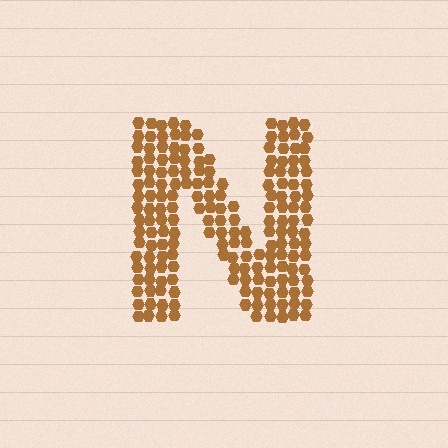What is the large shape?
The large shape is the letter N.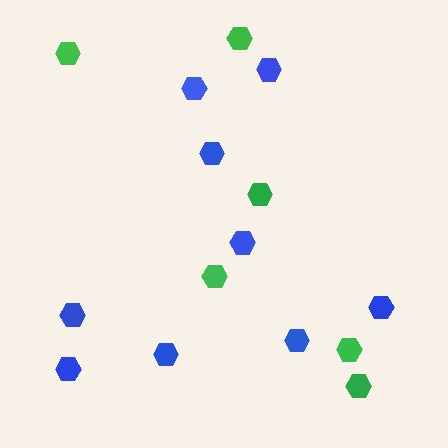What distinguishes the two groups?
There are 2 groups: one group of green hexagons (6) and one group of blue hexagons (9).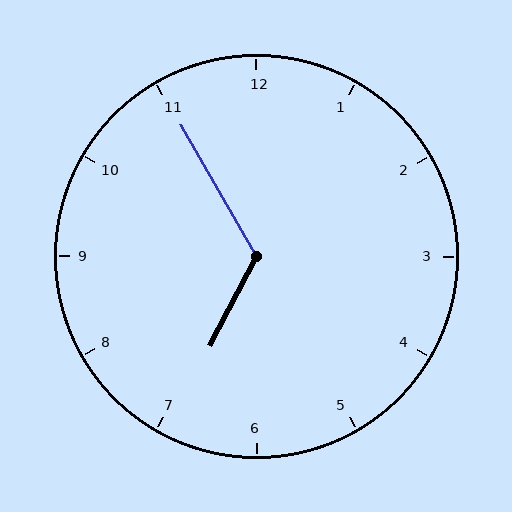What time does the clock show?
6:55.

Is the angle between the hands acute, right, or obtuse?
It is obtuse.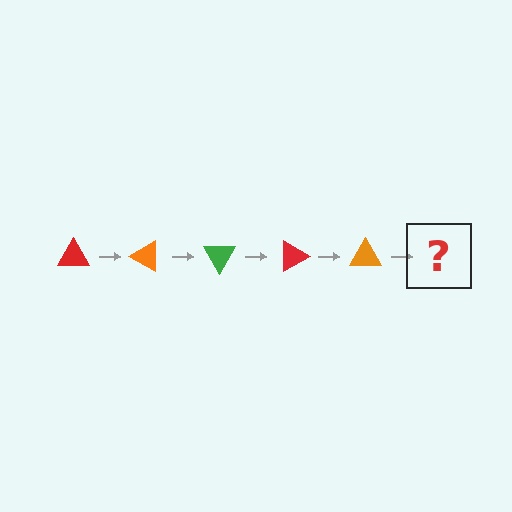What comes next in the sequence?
The next element should be a green triangle, rotated 150 degrees from the start.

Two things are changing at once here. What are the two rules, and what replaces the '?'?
The two rules are that it rotates 30 degrees each step and the color cycles through red, orange, and green. The '?' should be a green triangle, rotated 150 degrees from the start.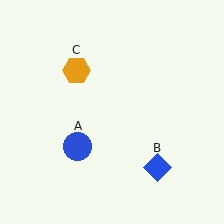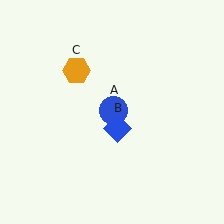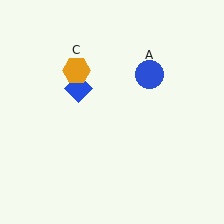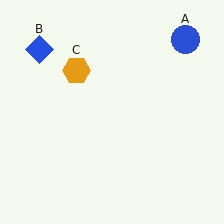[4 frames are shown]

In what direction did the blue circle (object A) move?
The blue circle (object A) moved up and to the right.